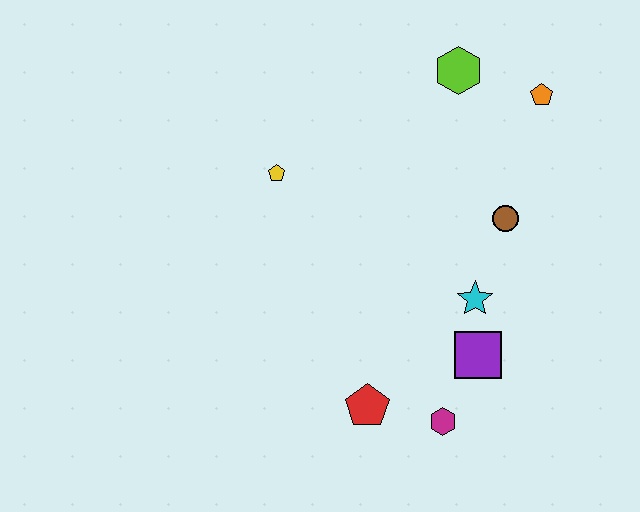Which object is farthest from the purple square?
The lime hexagon is farthest from the purple square.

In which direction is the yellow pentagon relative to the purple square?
The yellow pentagon is to the left of the purple square.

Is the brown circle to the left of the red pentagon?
No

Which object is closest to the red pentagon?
The magenta hexagon is closest to the red pentagon.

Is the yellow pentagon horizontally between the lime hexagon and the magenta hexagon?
No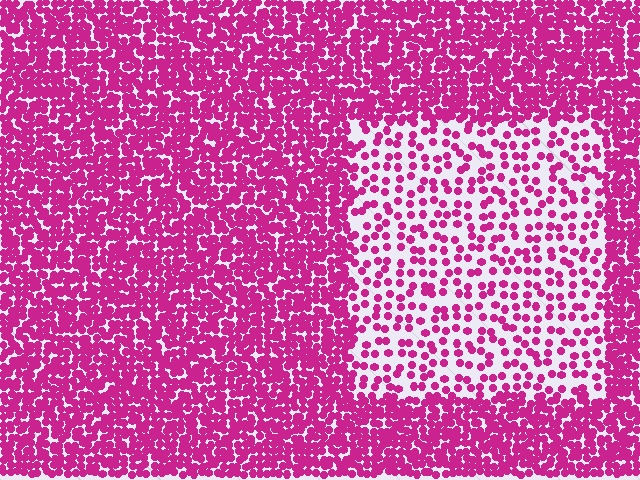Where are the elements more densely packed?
The elements are more densely packed outside the rectangle boundary.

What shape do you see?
I see a rectangle.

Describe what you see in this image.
The image contains small magenta elements arranged at two different densities. A rectangle-shaped region is visible where the elements are less densely packed than the surrounding area.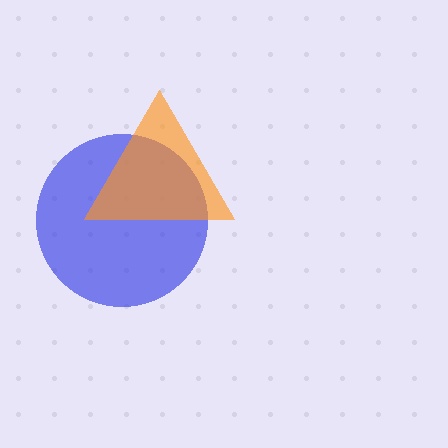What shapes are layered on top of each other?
The layered shapes are: a blue circle, an orange triangle.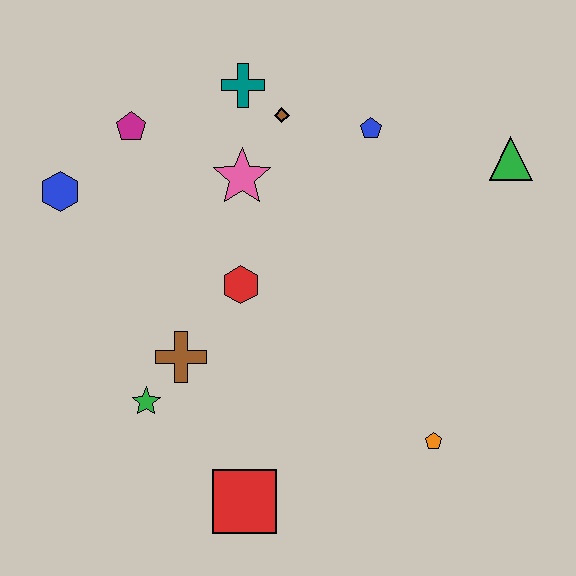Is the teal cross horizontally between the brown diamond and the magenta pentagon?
Yes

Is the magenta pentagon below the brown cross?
No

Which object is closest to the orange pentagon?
The red square is closest to the orange pentagon.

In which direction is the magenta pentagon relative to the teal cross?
The magenta pentagon is to the left of the teal cross.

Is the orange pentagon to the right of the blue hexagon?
Yes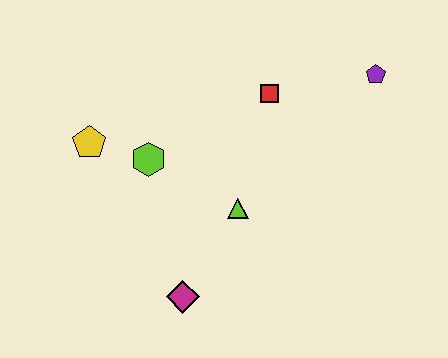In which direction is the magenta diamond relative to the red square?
The magenta diamond is below the red square.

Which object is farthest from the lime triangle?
The purple pentagon is farthest from the lime triangle.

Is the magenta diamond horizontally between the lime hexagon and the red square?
Yes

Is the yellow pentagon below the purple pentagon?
Yes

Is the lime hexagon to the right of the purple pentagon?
No